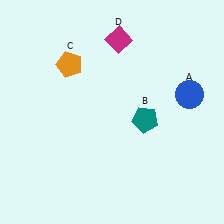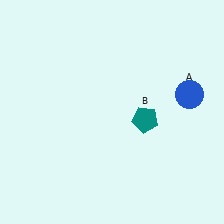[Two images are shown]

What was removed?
The orange pentagon (C), the magenta diamond (D) were removed in Image 2.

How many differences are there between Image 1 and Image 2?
There are 2 differences between the two images.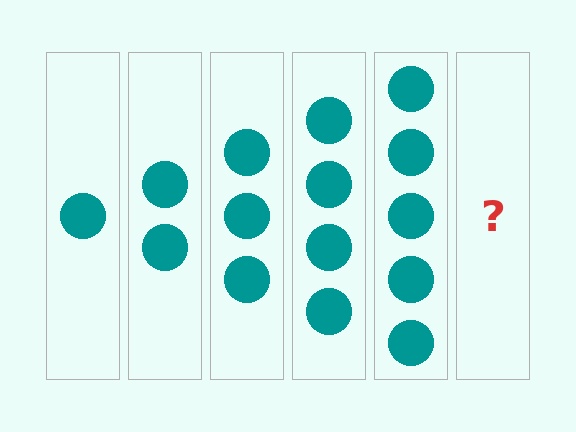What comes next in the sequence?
The next element should be 6 circles.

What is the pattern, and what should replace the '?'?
The pattern is that each step adds one more circle. The '?' should be 6 circles.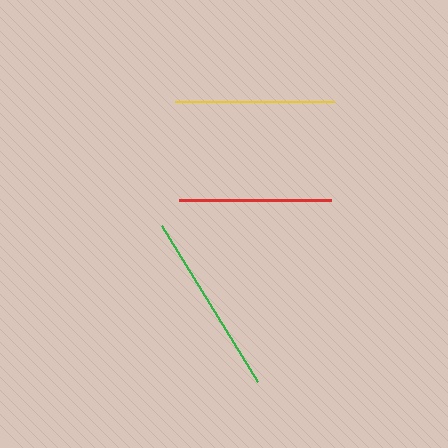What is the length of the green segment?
The green segment is approximately 184 pixels long.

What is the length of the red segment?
The red segment is approximately 152 pixels long.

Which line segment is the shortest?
The red line is the shortest at approximately 152 pixels.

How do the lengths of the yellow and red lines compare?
The yellow and red lines are approximately the same length.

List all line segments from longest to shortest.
From longest to shortest: green, yellow, red.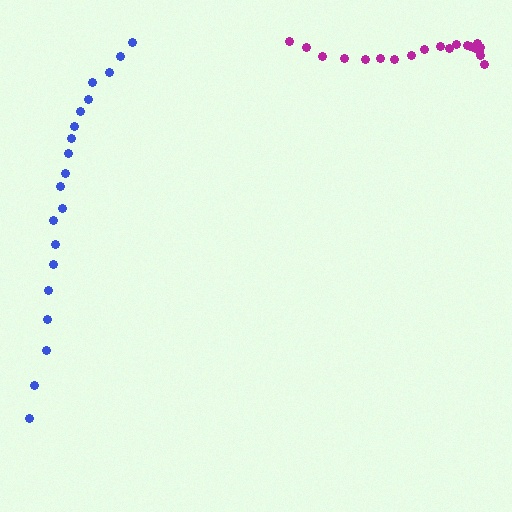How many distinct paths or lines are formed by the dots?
There are 2 distinct paths.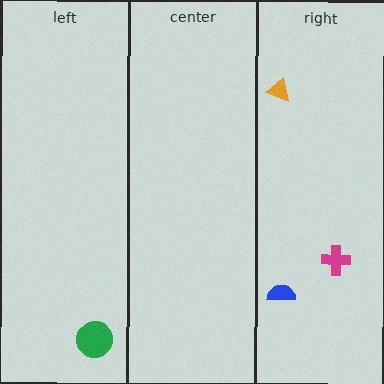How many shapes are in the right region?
3.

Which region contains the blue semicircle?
The right region.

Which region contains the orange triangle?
The right region.